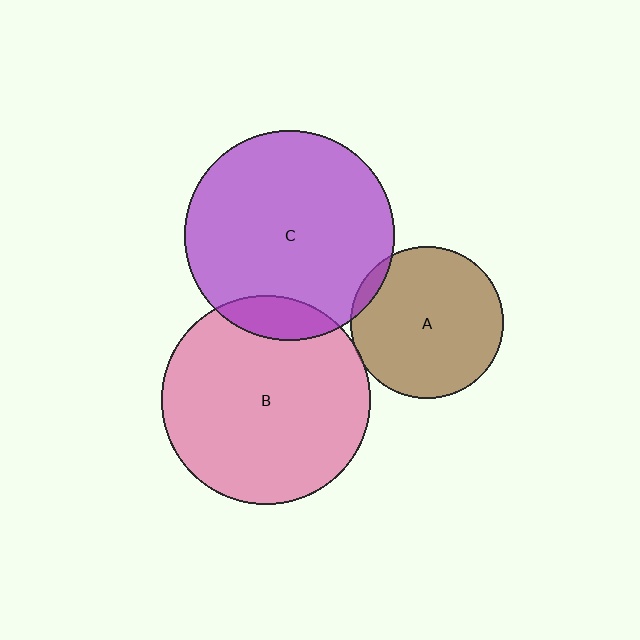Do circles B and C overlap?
Yes.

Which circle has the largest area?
Circle C (purple).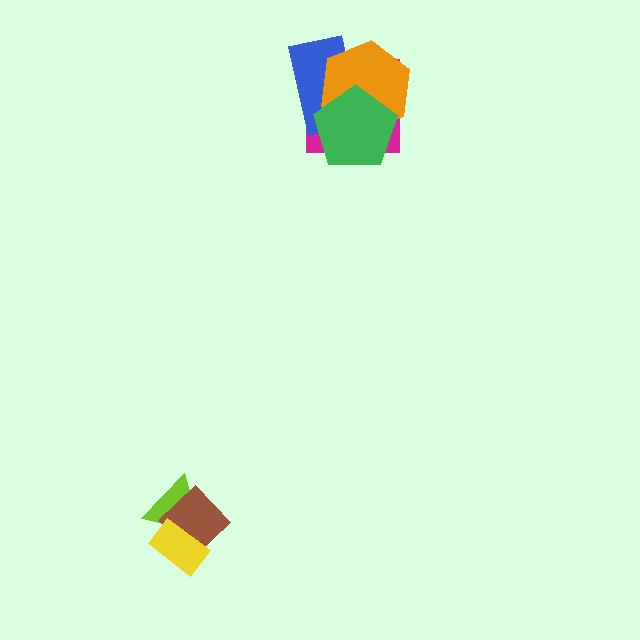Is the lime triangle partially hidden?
Yes, it is partially covered by another shape.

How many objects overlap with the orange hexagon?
3 objects overlap with the orange hexagon.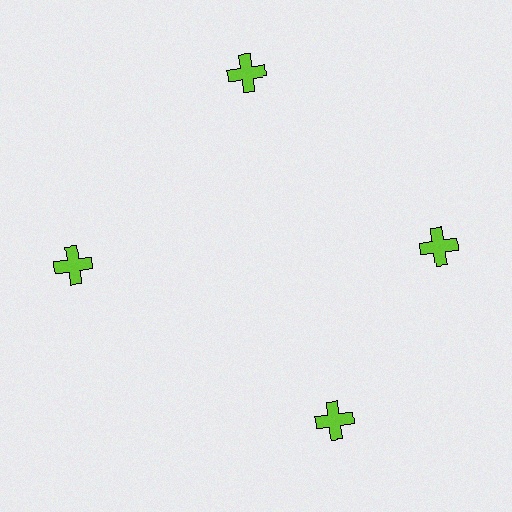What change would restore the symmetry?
The symmetry would be restored by rotating it back into even spacing with its neighbors so that all 4 crosses sit at equal angles and equal distance from the center.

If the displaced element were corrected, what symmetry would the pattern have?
It would have 4-fold rotational symmetry — the pattern would map onto itself every 90 degrees.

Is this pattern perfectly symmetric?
No. The 4 lime crosses are arranged in a ring, but one element near the 6 o'clock position is rotated out of alignment along the ring, breaking the 4-fold rotational symmetry.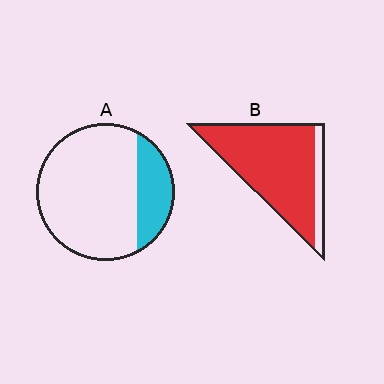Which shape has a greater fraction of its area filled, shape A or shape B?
Shape B.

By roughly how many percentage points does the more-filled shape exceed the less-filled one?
By roughly 65 percentage points (B over A).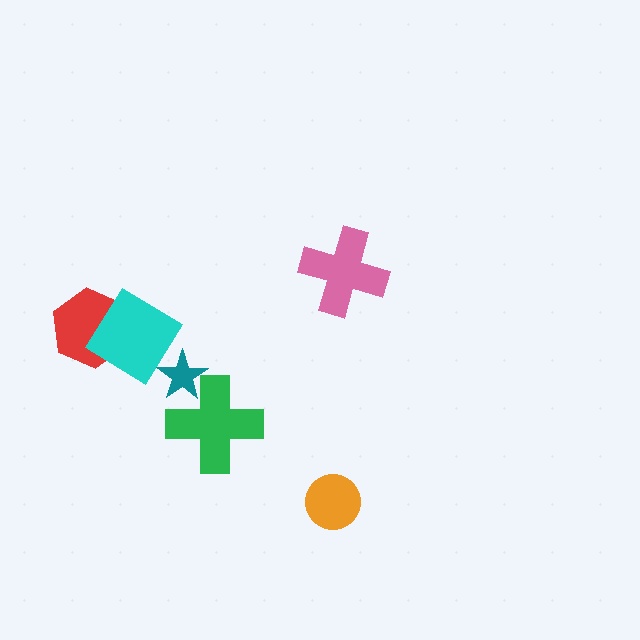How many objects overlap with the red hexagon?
1 object overlaps with the red hexagon.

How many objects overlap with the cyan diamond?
2 objects overlap with the cyan diamond.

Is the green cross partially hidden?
No, no other shape covers it.